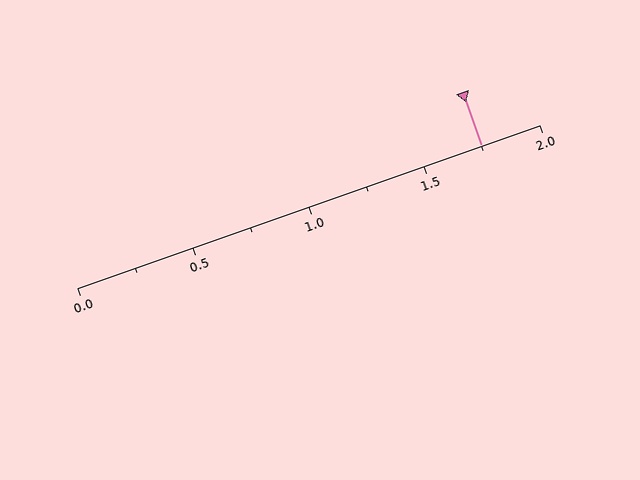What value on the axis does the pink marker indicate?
The marker indicates approximately 1.75.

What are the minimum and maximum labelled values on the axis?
The axis runs from 0.0 to 2.0.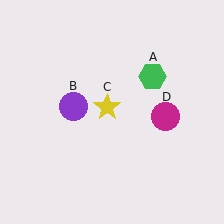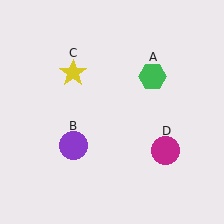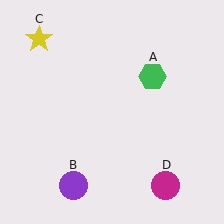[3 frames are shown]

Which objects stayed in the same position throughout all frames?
Green hexagon (object A) remained stationary.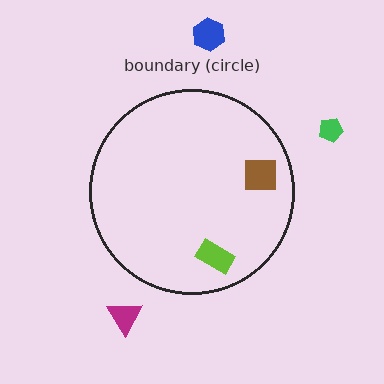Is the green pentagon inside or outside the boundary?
Outside.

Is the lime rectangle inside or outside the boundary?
Inside.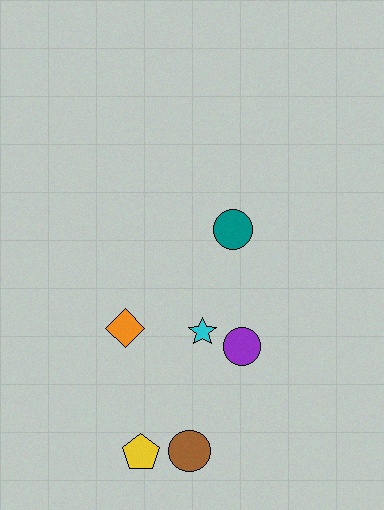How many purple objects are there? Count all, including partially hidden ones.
There is 1 purple object.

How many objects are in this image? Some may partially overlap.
There are 6 objects.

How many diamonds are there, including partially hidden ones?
There is 1 diamond.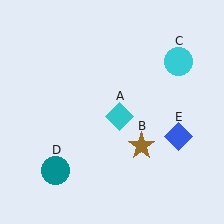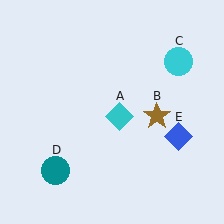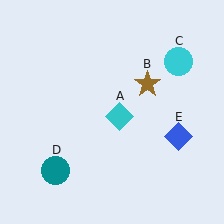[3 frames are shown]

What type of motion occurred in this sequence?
The brown star (object B) rotated counterclockwise around the center of the scene.